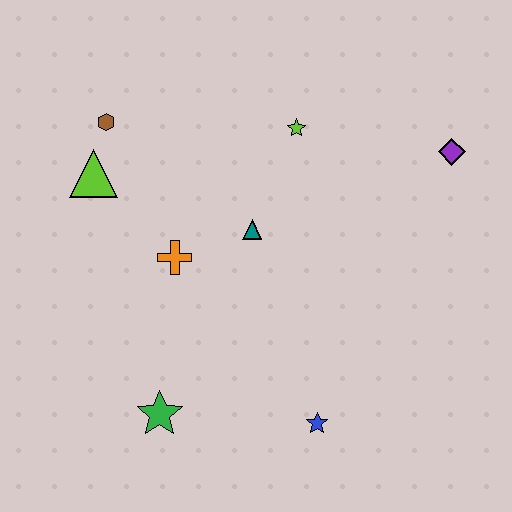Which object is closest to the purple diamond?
The lime star is closest to the purple diamond.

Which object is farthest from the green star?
The purple diamond is farthest from the green star.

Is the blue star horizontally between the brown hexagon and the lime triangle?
No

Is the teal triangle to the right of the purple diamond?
No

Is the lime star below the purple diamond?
No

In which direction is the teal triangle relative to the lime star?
The teal triangle is below the lime star.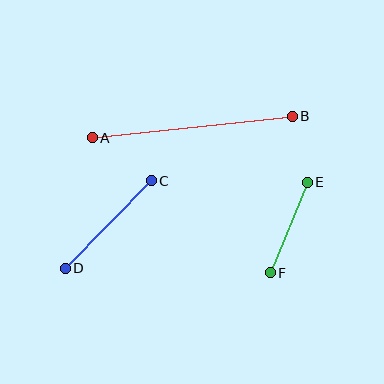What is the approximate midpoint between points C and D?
The midpoint is at approximately (108, 225) pixels.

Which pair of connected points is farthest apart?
Points A and B are farthest apart.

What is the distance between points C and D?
The distance is approximately 123 pixels.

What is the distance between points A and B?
The distance is approximately 201 pixels.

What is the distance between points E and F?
The distance is approximately 97 pixels.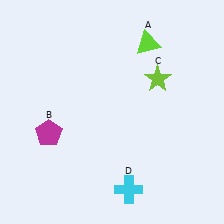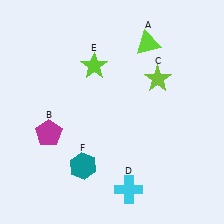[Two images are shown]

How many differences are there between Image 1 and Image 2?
There are 2 differences between the two images.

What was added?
A lime star (E), a teal hexagon (F) were added in Image 2.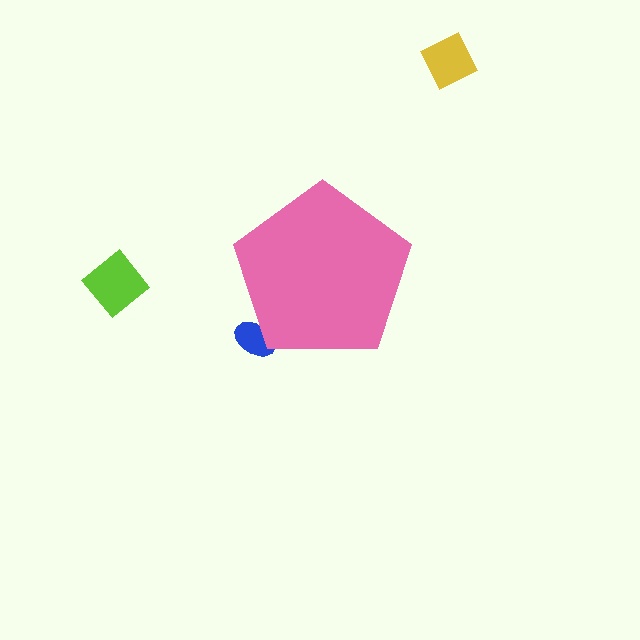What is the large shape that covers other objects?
A pink pentagon.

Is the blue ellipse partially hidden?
Yes, the blue ellipse is partially hidden behind the pink pentagon.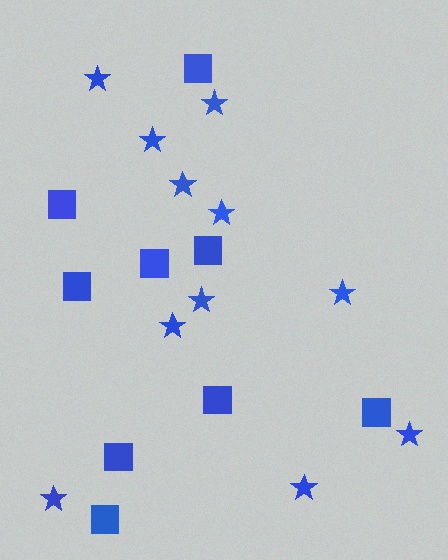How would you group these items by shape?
There are 2 groups: one group of stars (11) and one group of squares (9).